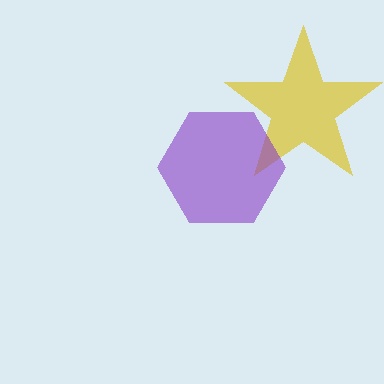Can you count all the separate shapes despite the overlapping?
Yes, there are 2 separate shapes.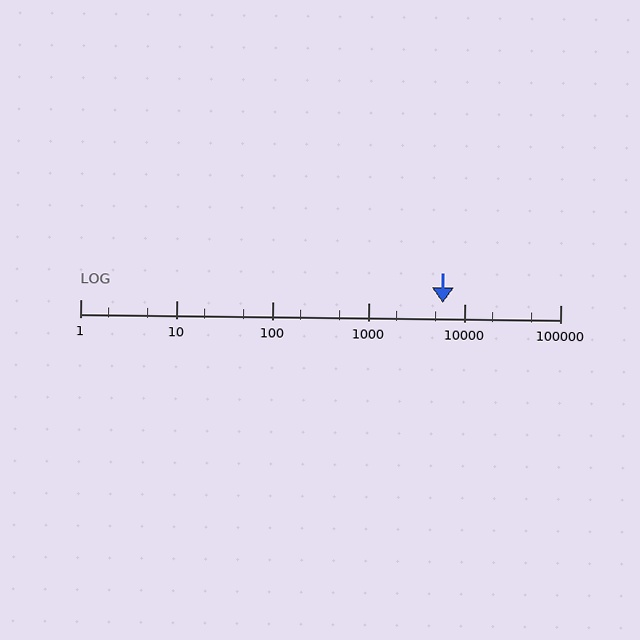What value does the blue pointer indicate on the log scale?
The pointer indicates approximately 5900.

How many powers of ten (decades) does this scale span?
The scale spans 5 decades, from 1 to 100000.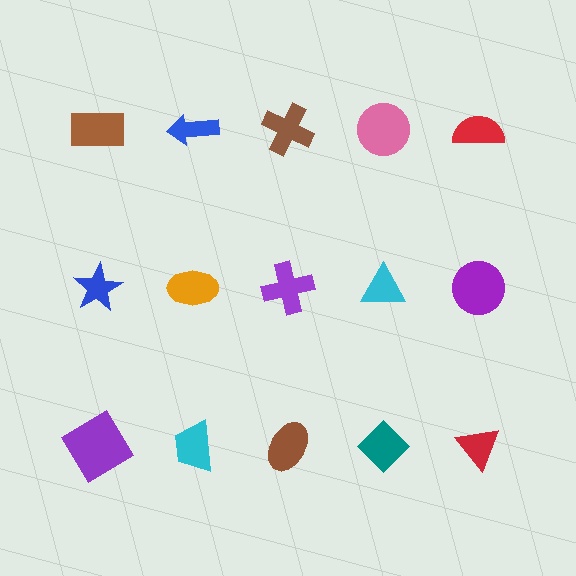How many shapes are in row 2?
5 shapes.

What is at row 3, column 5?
A red triangle.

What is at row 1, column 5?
A red semicircle.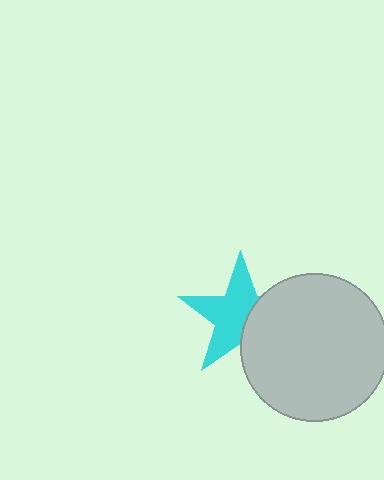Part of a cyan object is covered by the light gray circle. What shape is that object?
It is a star.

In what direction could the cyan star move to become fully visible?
The cyan star could move left. That would shift it out from behind the light gray circle entirely.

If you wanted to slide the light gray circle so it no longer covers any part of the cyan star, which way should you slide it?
Slide it right — that is the most direct way to separate the two shapes.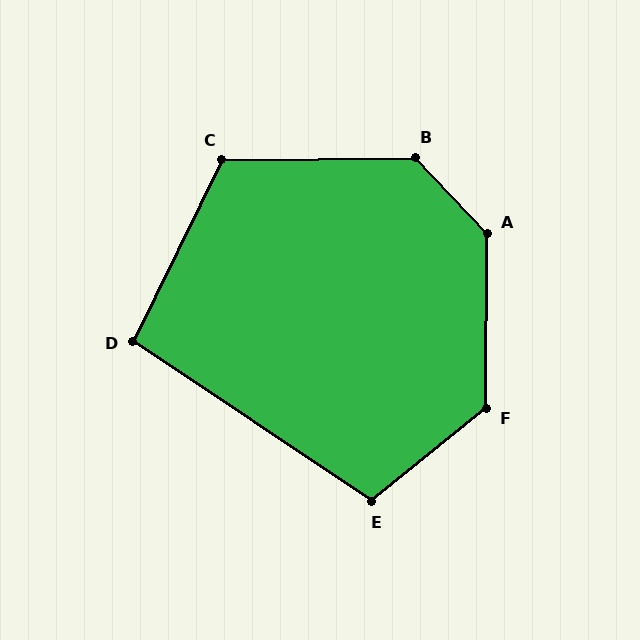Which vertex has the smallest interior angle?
D, at approximately 98 degrees.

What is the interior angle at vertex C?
Approximately 117 degrees (obtuse).